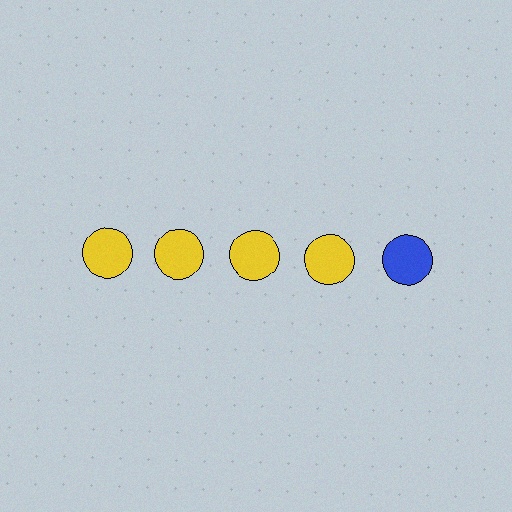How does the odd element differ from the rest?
It has a different color: blue instead of yellow.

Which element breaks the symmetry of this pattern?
The blue circle in the top row, rightmost column breaks the symmetry. All other shapes are yellow circles.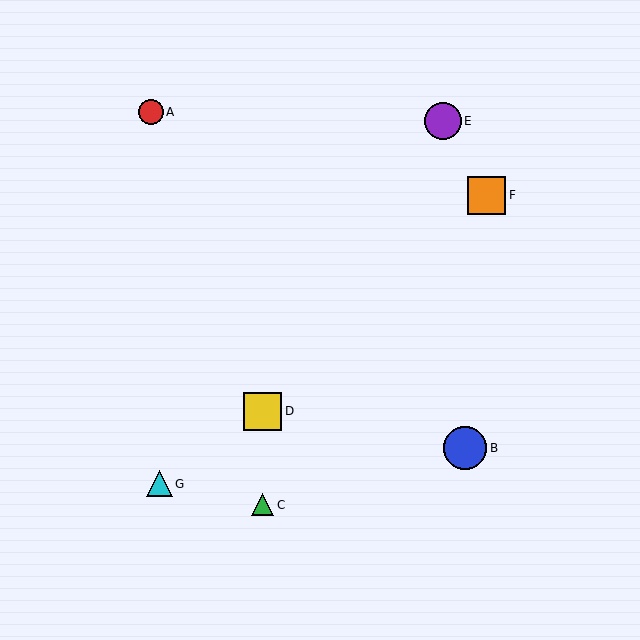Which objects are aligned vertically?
Objects C, D are aligned vertically.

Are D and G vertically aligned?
No, D is at x≈263 and G is at x≈159.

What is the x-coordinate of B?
Object B is at x≈465.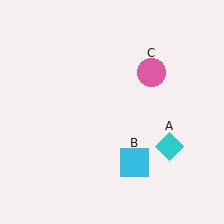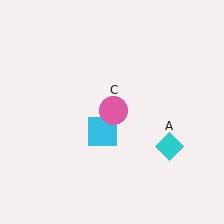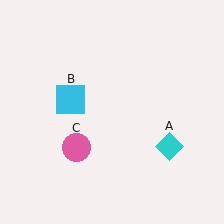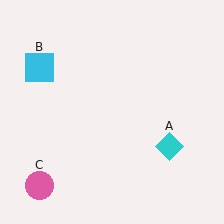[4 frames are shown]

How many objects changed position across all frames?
2 objects changed position: cyan square (object B), pink circle (object C).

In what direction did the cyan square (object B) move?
The cyan square (object B) moved up and to the left.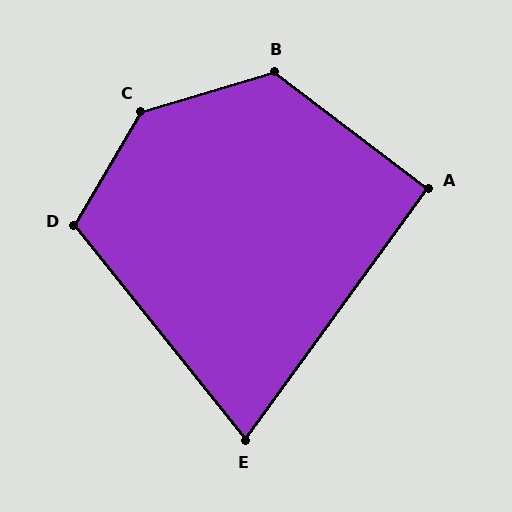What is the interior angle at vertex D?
Approximately 111 degrees (obtuse).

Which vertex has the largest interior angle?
C, at approximately 137 degrees.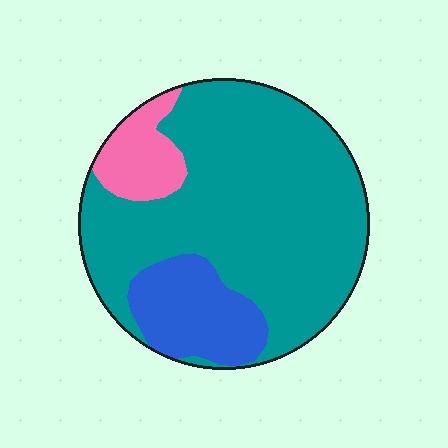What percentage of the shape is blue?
Blue covers roughly 15% of the shape.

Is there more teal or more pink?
Teal.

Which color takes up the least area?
Pink, at roughly 10%.